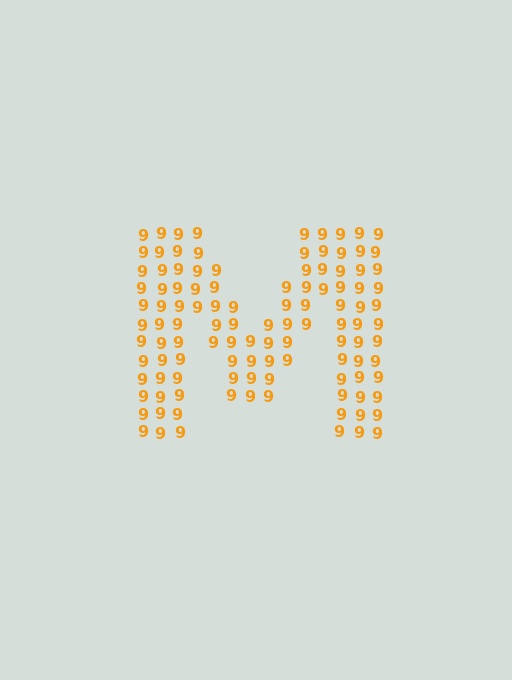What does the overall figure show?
The overall figure shows the letter M.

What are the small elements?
The small elements are digit 9's.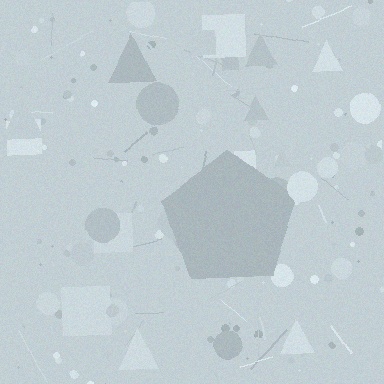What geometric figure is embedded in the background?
A pentagon is embedded in the background.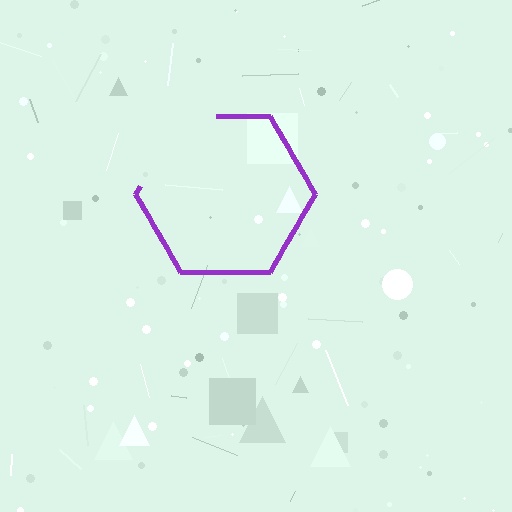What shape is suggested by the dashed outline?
The dashed outline suggests a hexagon.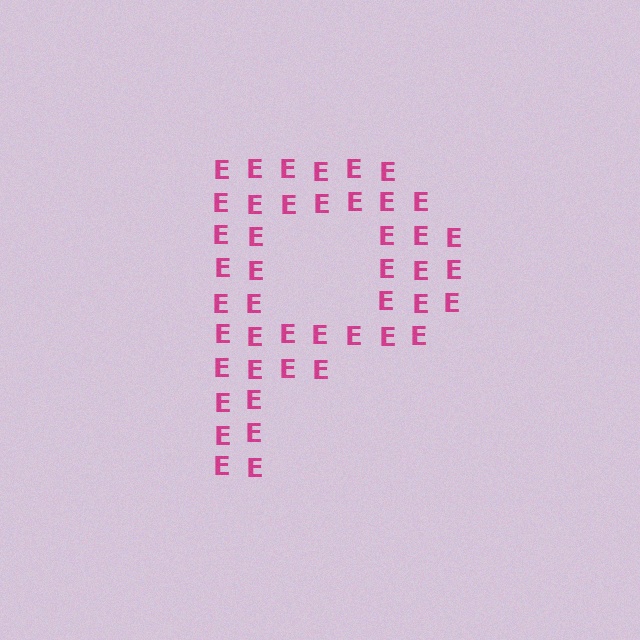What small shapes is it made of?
It is made of small letter E's.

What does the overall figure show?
The overall figure shows the letter P.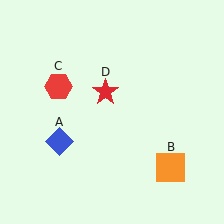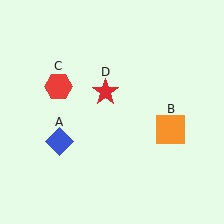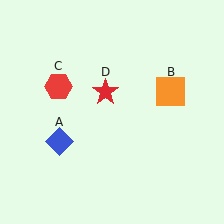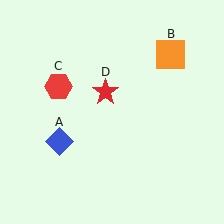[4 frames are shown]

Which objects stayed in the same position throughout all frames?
Blue diamond (object A) and red hexagon (object C) and red star (object D) remained stationary.